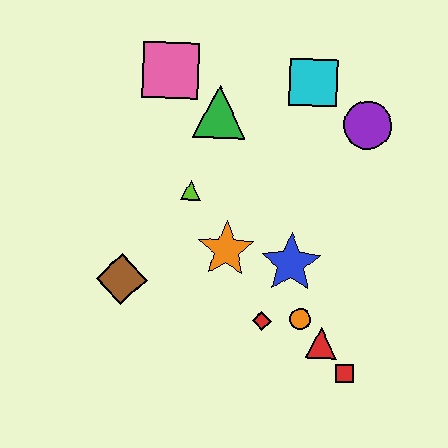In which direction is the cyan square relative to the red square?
The cyan square is above the red square.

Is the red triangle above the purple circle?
No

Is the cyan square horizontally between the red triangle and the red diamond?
Yes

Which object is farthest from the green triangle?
The red square is farthest from the green triangle.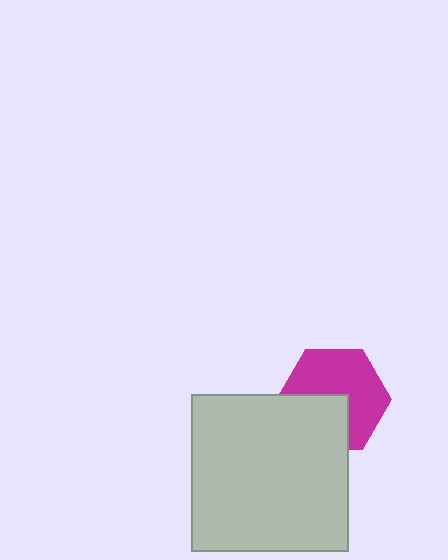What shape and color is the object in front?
The object in front is a light gray square.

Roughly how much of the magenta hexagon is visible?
About half of it is visible (roughly 61%).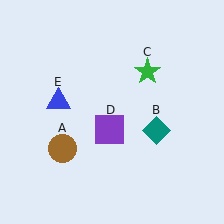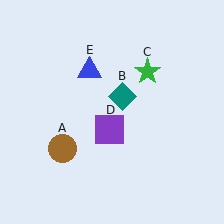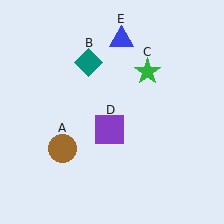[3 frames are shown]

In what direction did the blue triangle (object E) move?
The blue triangle (object E) moved up and to the right.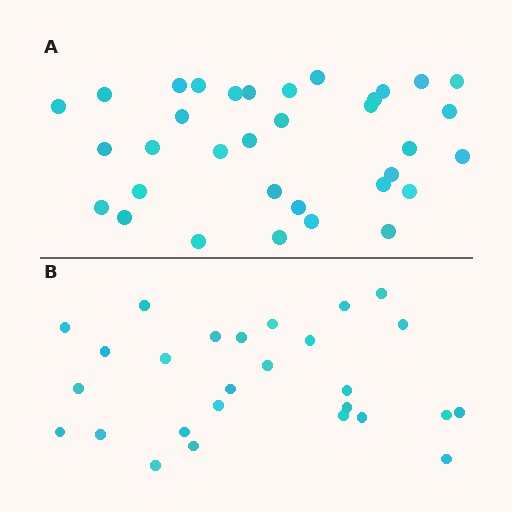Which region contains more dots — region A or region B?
Region A (the top region) has more dots.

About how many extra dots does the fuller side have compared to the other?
Region A has roughly 8 or so more dots than region B.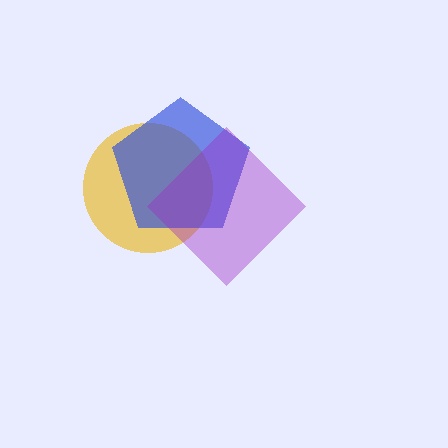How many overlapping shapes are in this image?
There are 3 overlapping shapes in the image.